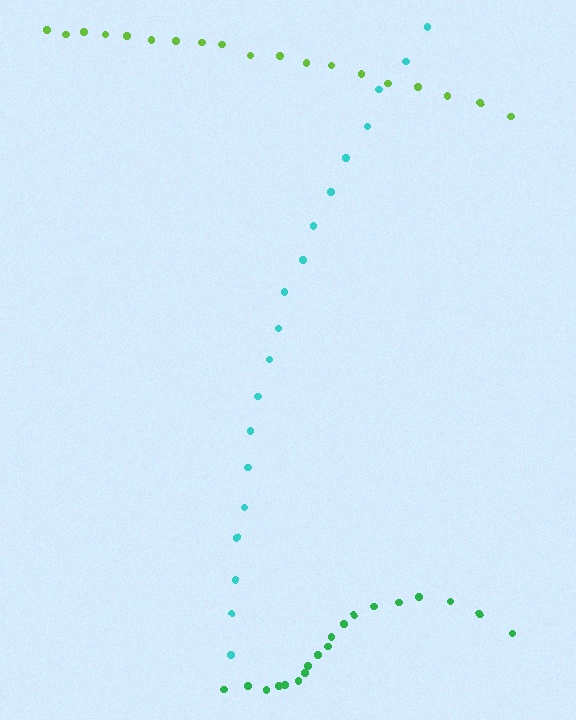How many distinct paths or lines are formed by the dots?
There are 3 distinct paths.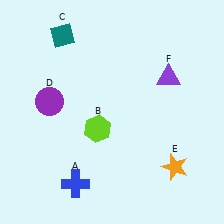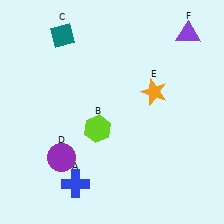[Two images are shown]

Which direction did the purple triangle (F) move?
The purple triangle (F) moved up.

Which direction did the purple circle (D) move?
The purple circle (D) moved down.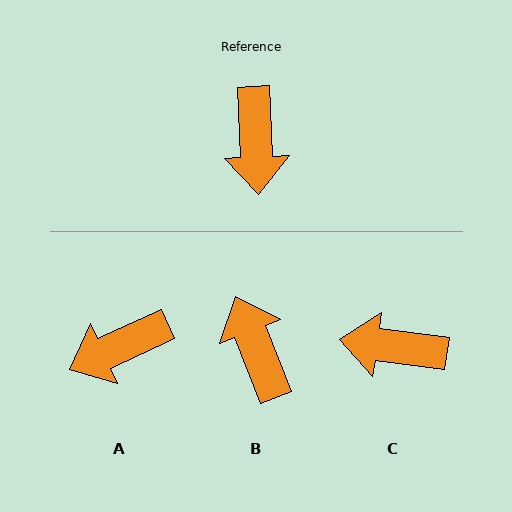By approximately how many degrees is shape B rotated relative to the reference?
Approximately 161 degrees clockwise.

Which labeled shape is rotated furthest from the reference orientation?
B, about 161 degrees away.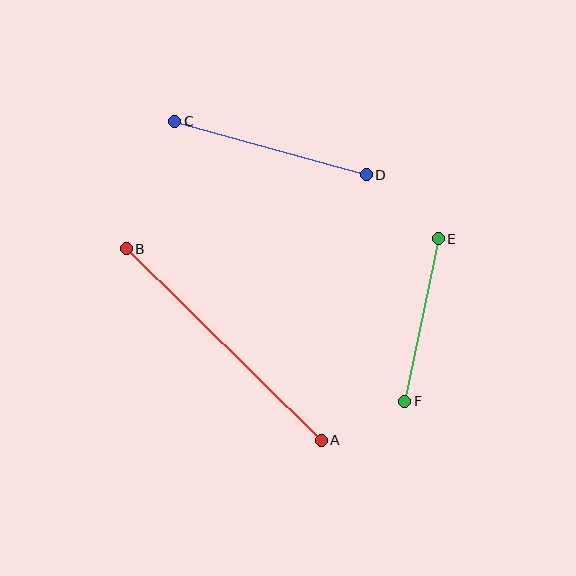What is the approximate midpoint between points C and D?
The midpoint is at approximately (271, 148) pixels.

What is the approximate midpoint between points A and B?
The midpoint is at approximately (224, 344) pixels.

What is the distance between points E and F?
The distance is approximately 166 pixels.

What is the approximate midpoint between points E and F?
The midpoint is at approximately (422, 320) pixels.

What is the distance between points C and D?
The distance is approximately 198 pixels.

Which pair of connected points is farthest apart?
Points A and B are farthest apart.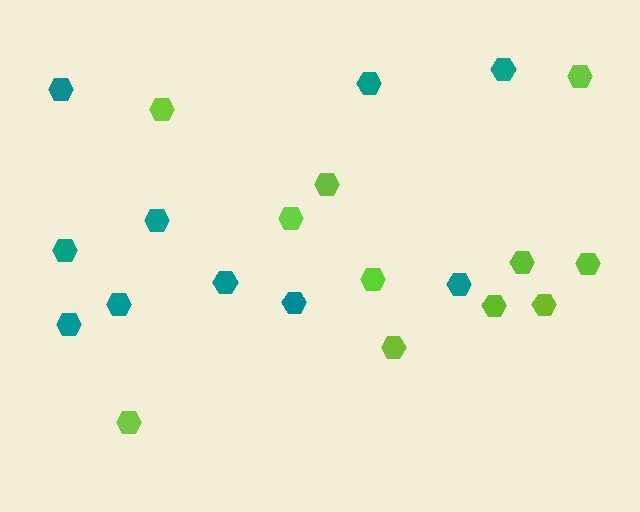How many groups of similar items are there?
There are 2 groups: one group of lime hexagons (11) and one group of teal hexagons (10).